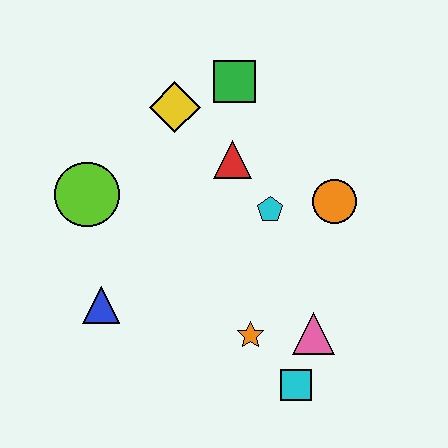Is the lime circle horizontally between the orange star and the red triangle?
No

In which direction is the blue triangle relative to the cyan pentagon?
The blue triangle is to the left of the cyan pentagon.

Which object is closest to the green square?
The yellow diamond is closest to the green square.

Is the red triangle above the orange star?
Yes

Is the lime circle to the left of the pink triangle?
Yes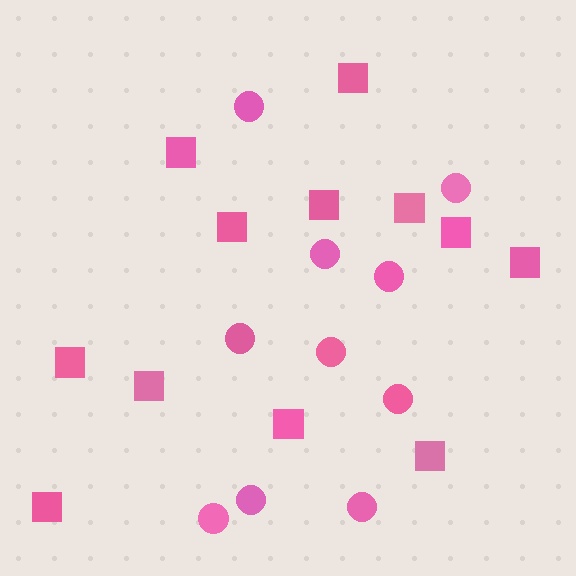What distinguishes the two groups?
There are 2 groups: one group of squares (12) and one group of circles (10).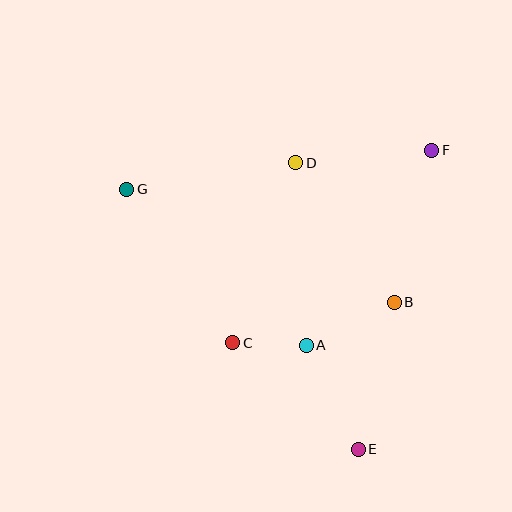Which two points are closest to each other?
Points A and C are closest to each other.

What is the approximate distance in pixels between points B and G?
The distance between B and G is approximately 290 pixels.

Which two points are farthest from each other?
Points E and G are farthest from each other.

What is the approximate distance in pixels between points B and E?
The distance between B and E is approximately 152 pixels.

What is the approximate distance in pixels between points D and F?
The distance between D and F is approximately 137 pixels.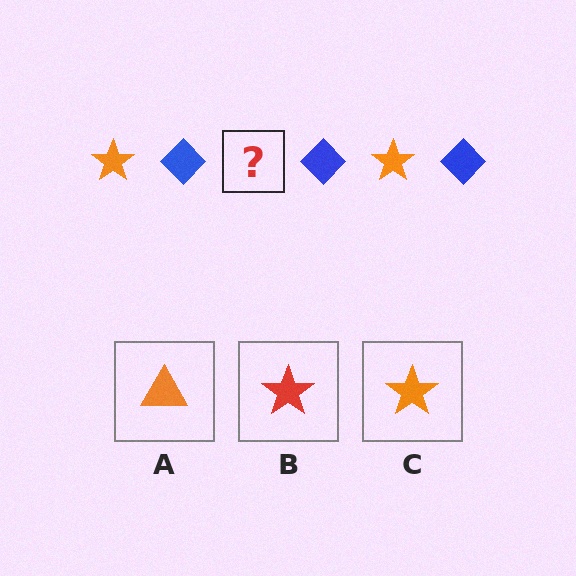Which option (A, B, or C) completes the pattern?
C.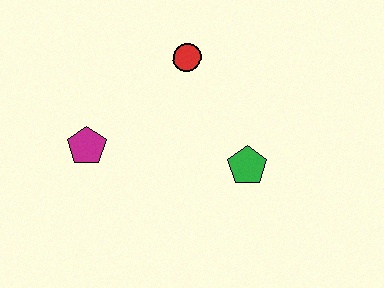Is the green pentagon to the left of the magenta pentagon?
No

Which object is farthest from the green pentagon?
The magenta pentagon is farthest from the green pentagon.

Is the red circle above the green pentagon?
Yes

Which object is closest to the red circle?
The green pentagon is closest to the red circle.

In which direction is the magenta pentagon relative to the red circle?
The magenta pentagon is to the left of the red circle.